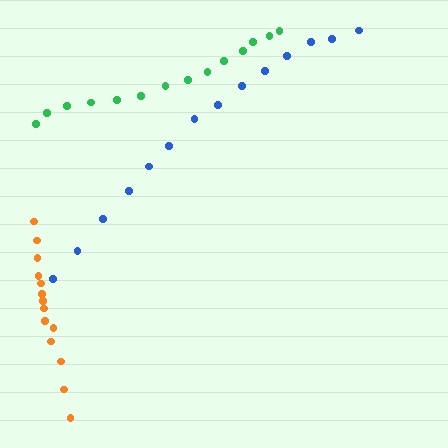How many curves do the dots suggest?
There are 3 distinct paths.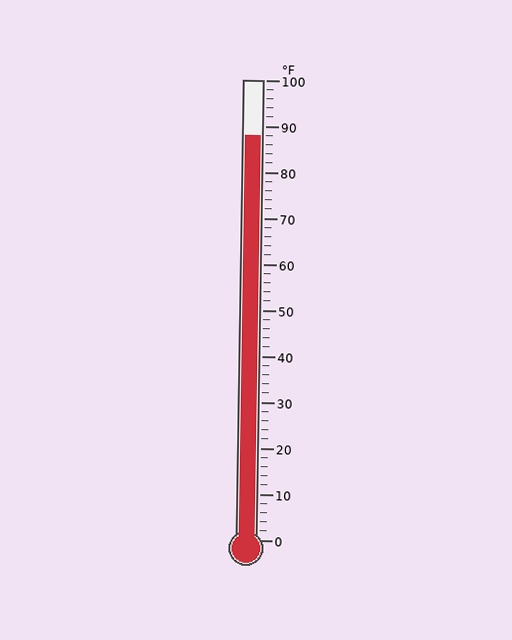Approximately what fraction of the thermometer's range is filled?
The thermometer is filled to approximately 90% of its range.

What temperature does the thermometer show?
The thermometer shows approximately 88°F.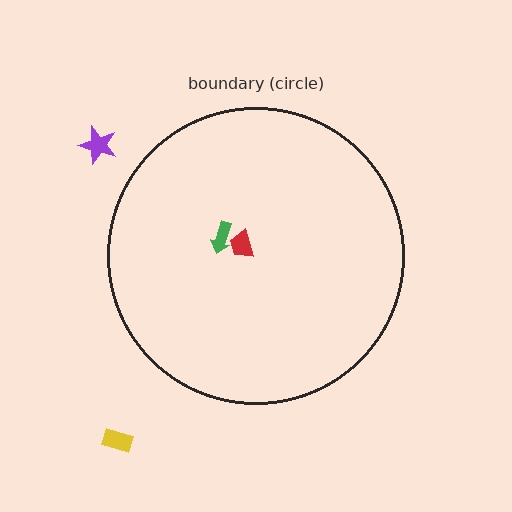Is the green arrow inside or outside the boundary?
Inside.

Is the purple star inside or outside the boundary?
Outside.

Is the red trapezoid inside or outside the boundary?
Inside.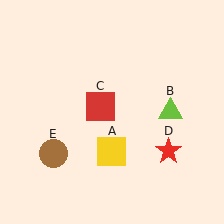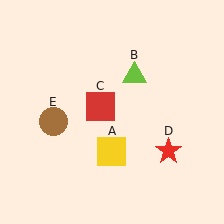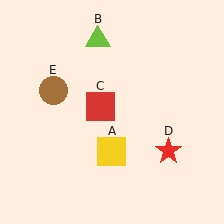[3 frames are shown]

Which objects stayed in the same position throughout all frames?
Yellow square (object A) and red square (object C) and red star (object D) remained stationary.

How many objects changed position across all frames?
2 objects changed position: lime triangle (object B), brown circle (object E).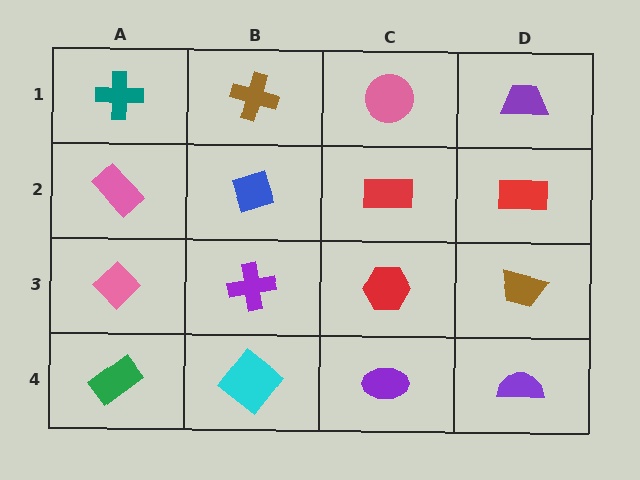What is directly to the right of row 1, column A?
A brown cross.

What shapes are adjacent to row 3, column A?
A pink rectangle (row 2, column A), a green rectangle (row 4, column A), a purple cross (row 3, column B).